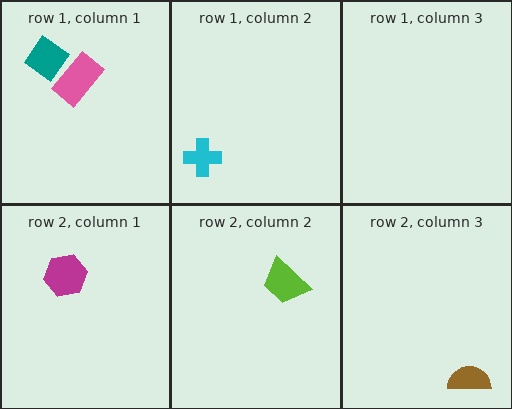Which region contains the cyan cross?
The row 1, column 2 region.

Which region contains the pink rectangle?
The row 1, column 1 region.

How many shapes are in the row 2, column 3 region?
1.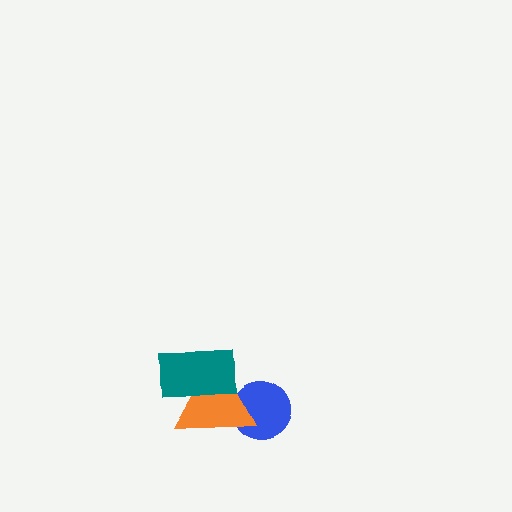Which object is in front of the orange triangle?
The teal rectangle is in front of the orange triangle.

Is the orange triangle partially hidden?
Yes, it is partially covered by another shape.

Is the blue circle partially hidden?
Yes, it is partially covered by another shape.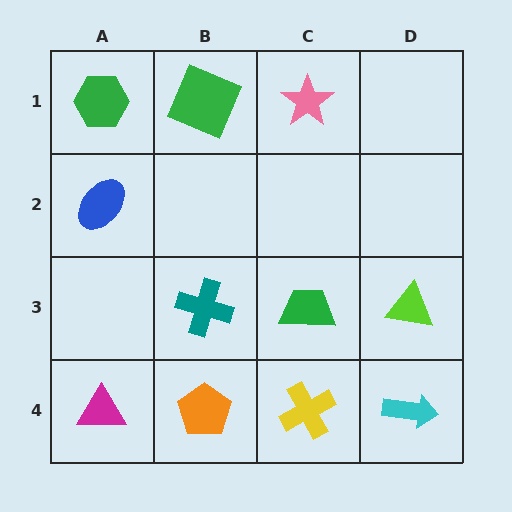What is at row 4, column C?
A yellow cross.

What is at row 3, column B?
A teal cross.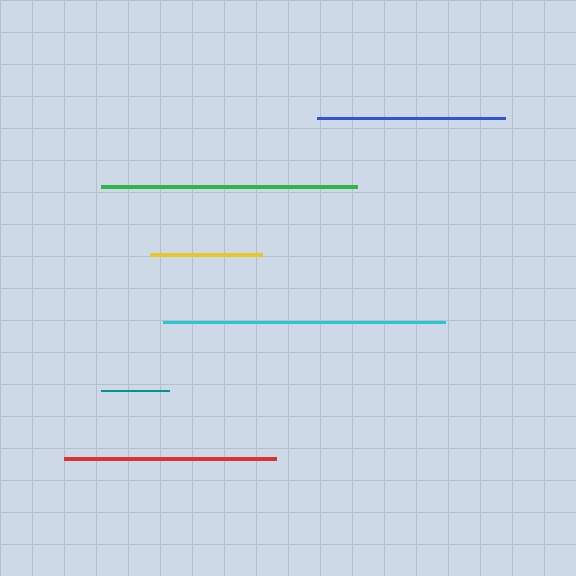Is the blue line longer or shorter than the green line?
The green line is longer than the blue line.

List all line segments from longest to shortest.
From longest to shortest: cyan, green, red, blue, yellow, teal.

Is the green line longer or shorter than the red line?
The green line is longer than the red line.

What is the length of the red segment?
The red segment is approximately 212 pixels long.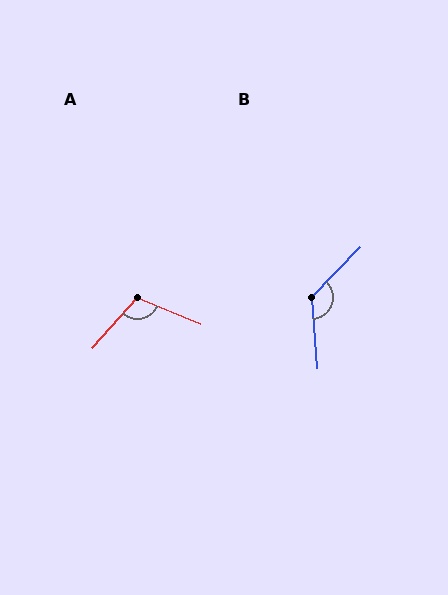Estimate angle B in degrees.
Approximately 131 degrees.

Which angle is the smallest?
A, at approximately 110 degrees.